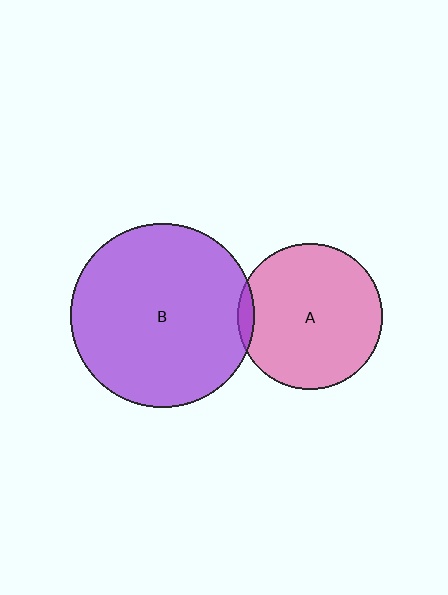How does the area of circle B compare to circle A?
Approximately 1.6 times.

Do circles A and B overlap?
Yes.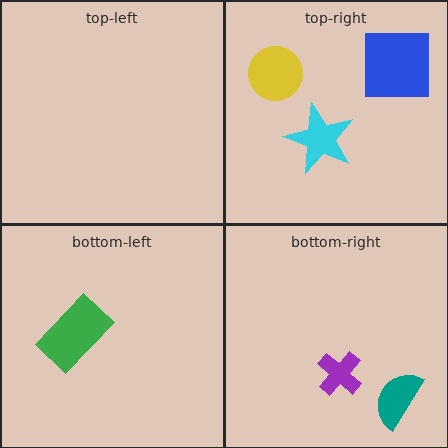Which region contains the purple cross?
The bottom-right region.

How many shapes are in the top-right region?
3.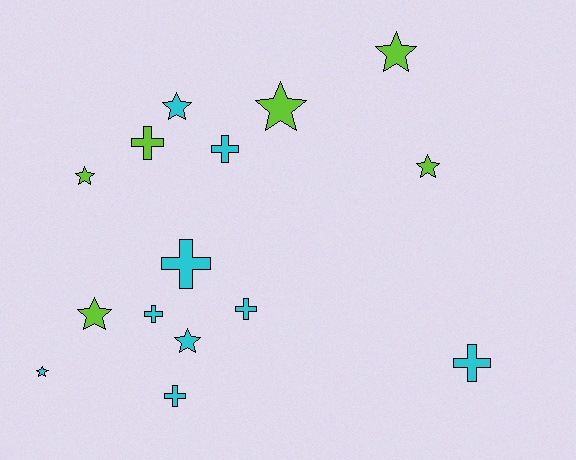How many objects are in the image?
There are 15 objects.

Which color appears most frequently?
Cyan, with 9 objects.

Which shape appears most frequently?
Star, with 8 objects.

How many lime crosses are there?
There is 1 lime cross.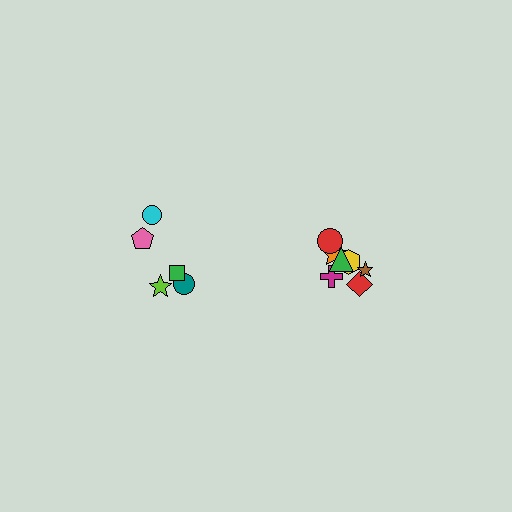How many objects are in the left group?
There are 5 objects.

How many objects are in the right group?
There are 7 objects.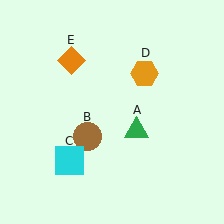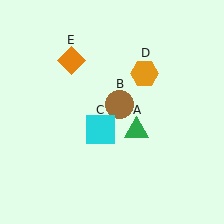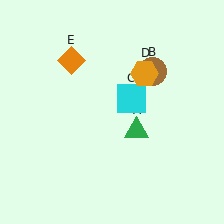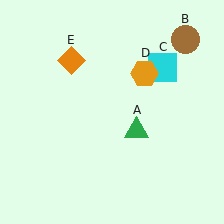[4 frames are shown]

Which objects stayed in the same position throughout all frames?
Green triangle (object A) and orange hexagon (object D) and orange diamond (object E) remained stationary.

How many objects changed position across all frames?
2 objects changed position: brown circle (object B), cyan square (object C).